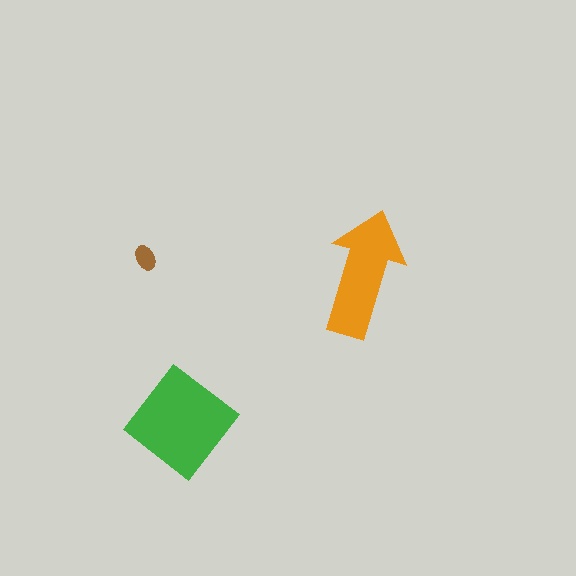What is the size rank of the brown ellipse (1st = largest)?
3rd.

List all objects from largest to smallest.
The green diamond, the orange arrow, the brown ellipse.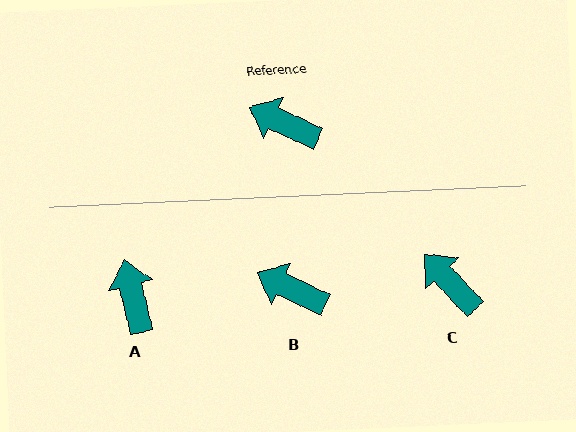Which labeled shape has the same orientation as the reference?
B.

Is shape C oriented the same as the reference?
No, it is off by about 22 degrees.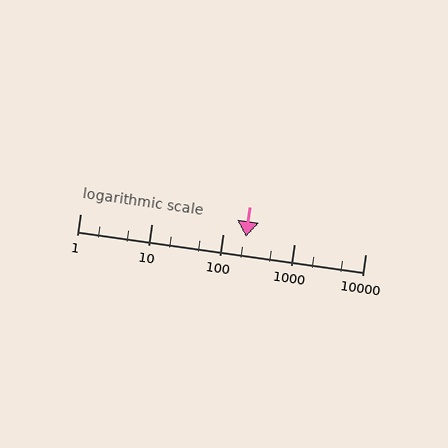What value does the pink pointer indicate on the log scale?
The pointer indicates approximately 210.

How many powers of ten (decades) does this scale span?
The scale spans 4 decades, from 1 to 10000.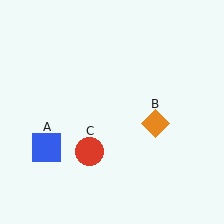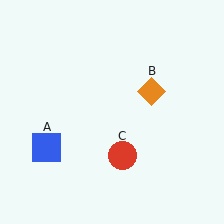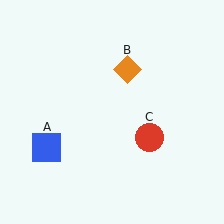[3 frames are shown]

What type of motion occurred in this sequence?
The orange diamond (object B), red circle (object C) rotated counterclockwise around the center of the scene.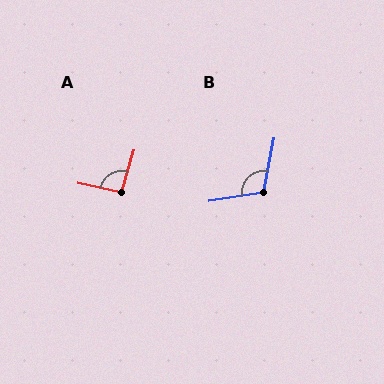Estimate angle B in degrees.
Approximately 109 degrees.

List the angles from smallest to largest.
A (94°), B (109°).